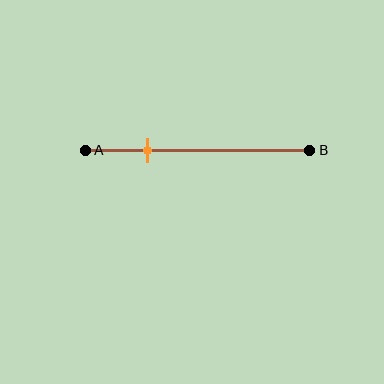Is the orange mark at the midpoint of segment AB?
No, the mark is at about 30% from A, not at the 50% midpoint.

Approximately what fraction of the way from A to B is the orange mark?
The orange mark is approximately 30% of the way from A to B.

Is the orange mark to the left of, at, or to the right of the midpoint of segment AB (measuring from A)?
The orange mark is to the left of the midpoint of segment AB.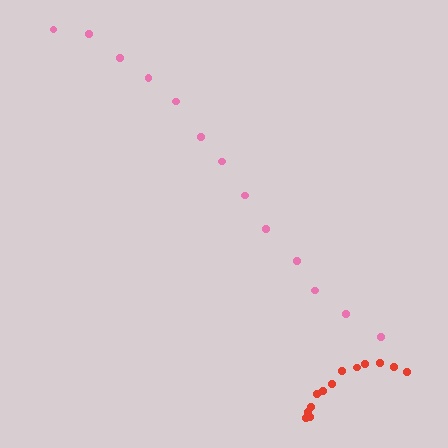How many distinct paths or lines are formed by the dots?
There are 2 distinct paths.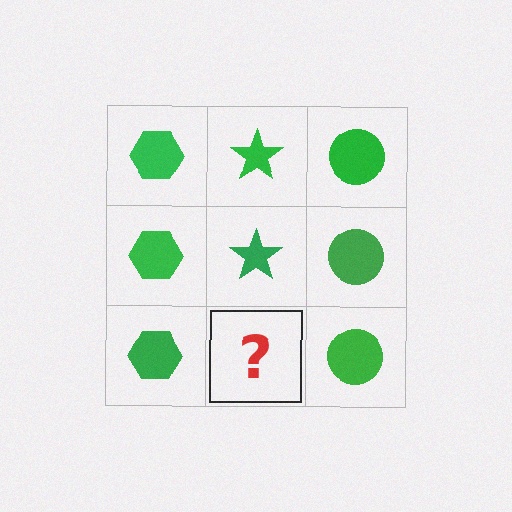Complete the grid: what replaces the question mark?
The question mark should be replaced with a green star.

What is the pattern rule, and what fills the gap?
The rule is that each column has a consistent shape. The gap should be filled with a green star.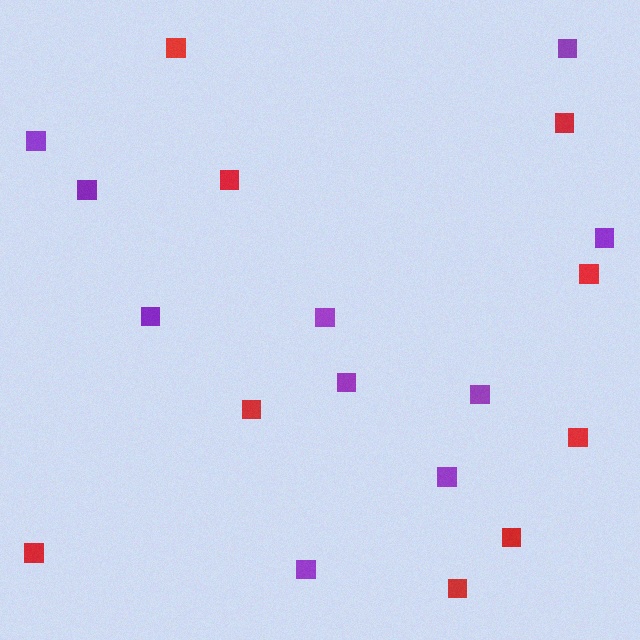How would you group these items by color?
There are 2 groups: one group of purple squares (10) and one group of red squares (9).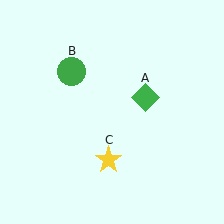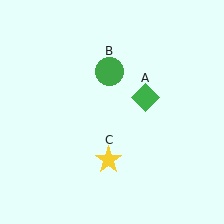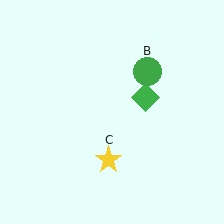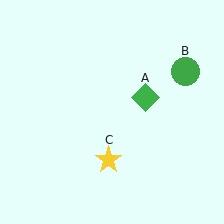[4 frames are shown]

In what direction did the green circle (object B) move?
The green circle (object B) moved right.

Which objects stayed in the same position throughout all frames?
Green diamond (object A) and yellow star (object C) remained stationary.